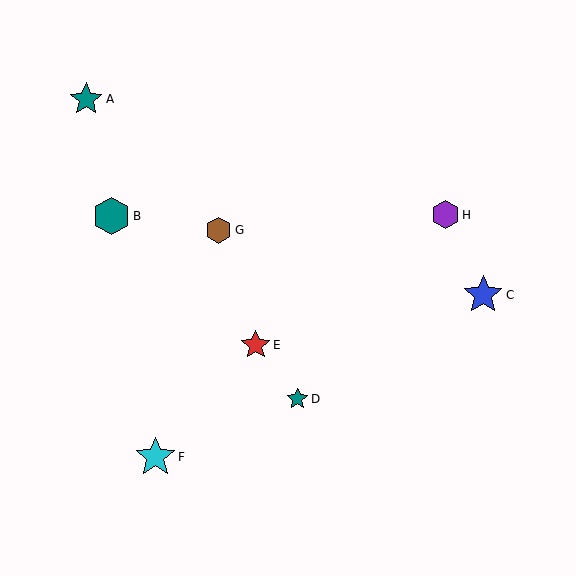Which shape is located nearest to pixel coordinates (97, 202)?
The teal hexagon (labeled B) at (111, 216) is nearest to that location.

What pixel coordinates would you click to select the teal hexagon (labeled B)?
Click at (111, 216) to select the teal hexagon B.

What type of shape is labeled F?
Shape F is a cyan star.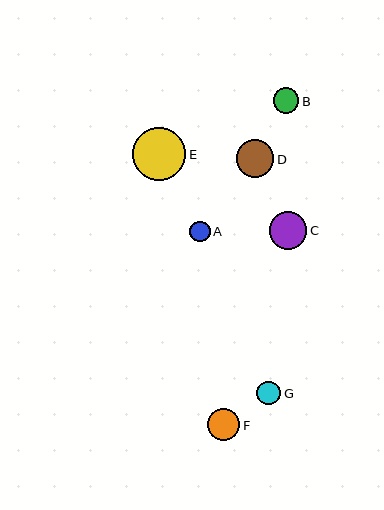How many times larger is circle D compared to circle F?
Circle D is approximately 1.2 times the size of circle F.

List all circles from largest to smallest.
From largest to smallest: E, D, C, F, B, G, A.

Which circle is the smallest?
Circle A is the smallest with a size of approximately 20 pixels.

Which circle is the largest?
Circle E is the largest with a size of approximately 53 pixels.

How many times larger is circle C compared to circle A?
Circle C is approximately 1.9 times the size of circle A.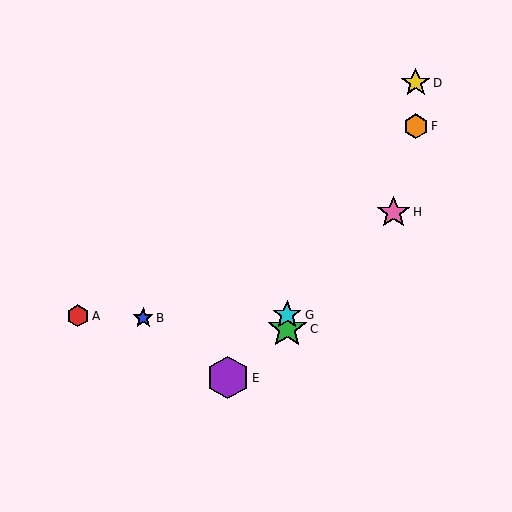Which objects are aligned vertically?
Objects C, G are aligned vertically.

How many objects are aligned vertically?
2 objects (C, G) are aligned vertically.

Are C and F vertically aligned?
No, C is at x≈287 and F is at x≈416.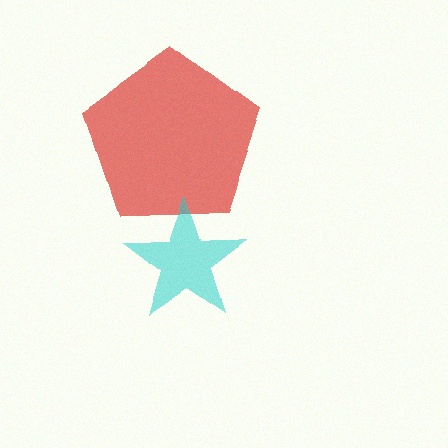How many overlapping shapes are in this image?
There are 2 overlapping shapes in the image.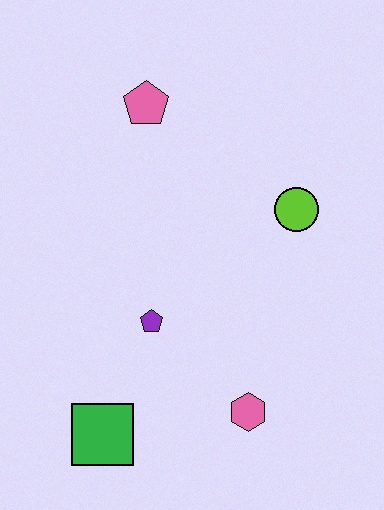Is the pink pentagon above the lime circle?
Yes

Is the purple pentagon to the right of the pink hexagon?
No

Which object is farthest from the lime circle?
The green square is farthest from the lime circle.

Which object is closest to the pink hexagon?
The purple pentagon is closest to the pink hexagon.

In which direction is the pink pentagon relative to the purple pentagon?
The pink pentagon is above the purple pentagon.